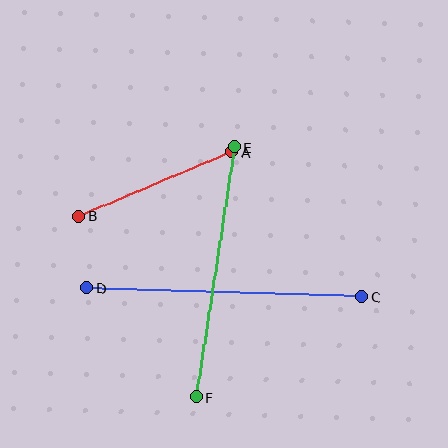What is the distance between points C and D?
The distance is approximately 275 pixels.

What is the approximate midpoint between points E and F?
The midpoint is at approximately (215, 272) pixels.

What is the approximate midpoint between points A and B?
The midpoint is at approximately (155, 184) pixels.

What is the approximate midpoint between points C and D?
The midpoint is at approximately (224, 292) pixels.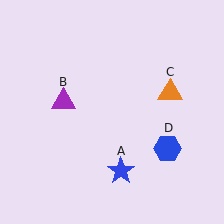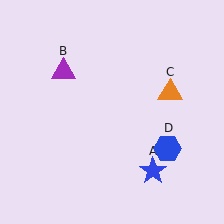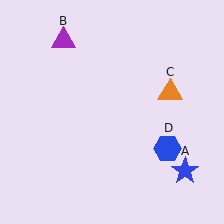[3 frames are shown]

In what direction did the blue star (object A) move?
The blue star (object A) moved right.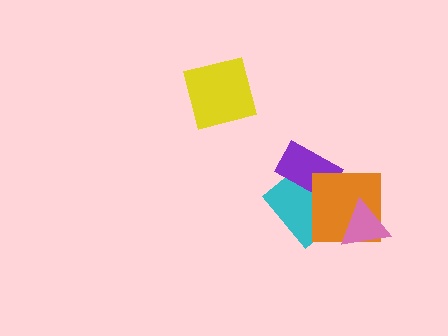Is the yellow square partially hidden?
No, no other shape covers it.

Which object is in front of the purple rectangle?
The orange square is in front of the purple rectangle.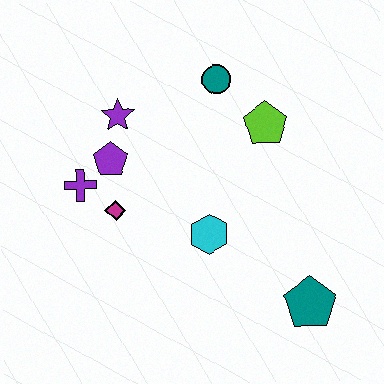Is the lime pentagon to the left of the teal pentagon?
Yes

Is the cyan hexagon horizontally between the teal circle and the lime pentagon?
No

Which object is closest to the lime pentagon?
The teal circle is closest to the lime pentagon.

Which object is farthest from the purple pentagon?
The teal pentagon is farthest from the purple pentagon.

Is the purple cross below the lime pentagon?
Yes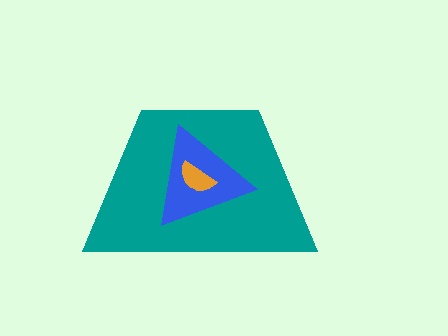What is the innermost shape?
The orange semicircle.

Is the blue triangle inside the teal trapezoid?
Yes.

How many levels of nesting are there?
3.